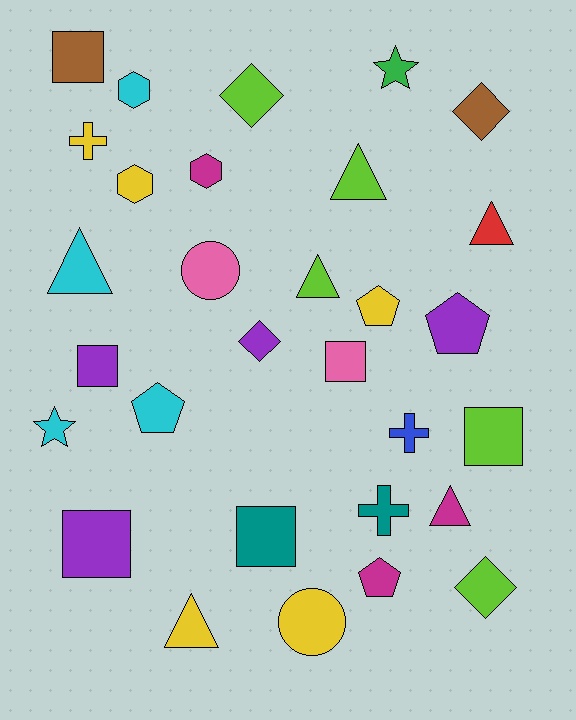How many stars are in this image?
There are 2 stars.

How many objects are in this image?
There are 30 objects.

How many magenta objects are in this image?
There are 3 magenta objects.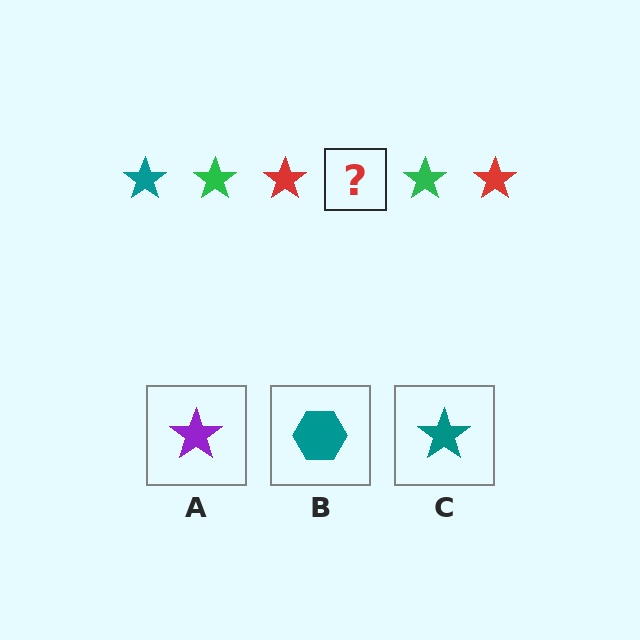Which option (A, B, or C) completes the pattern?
C.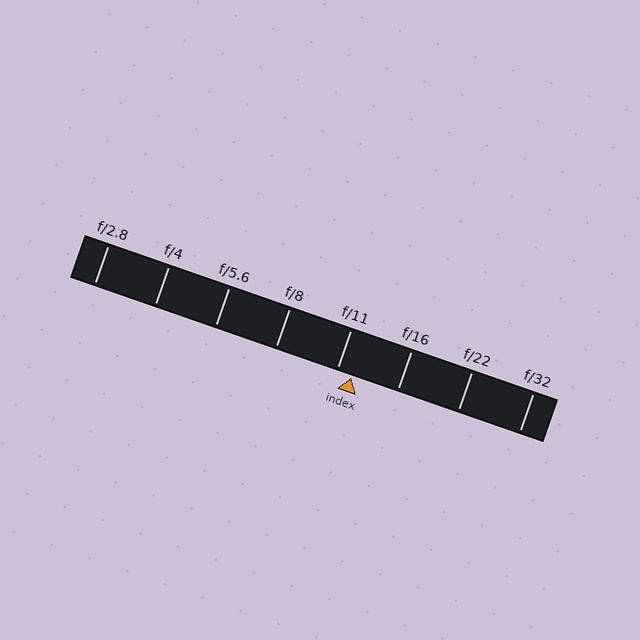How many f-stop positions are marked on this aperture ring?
There are 8 f-stop positions marked.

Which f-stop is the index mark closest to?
The index mark is closest to f/11.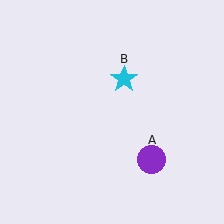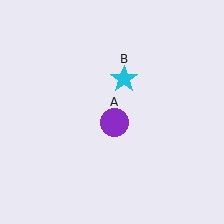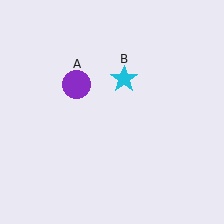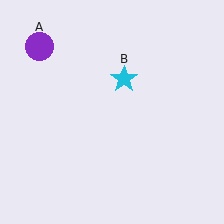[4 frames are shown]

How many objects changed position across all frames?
1 object changed position: purple circle (object A).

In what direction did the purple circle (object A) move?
The purple circle (object A) moved up and to the left.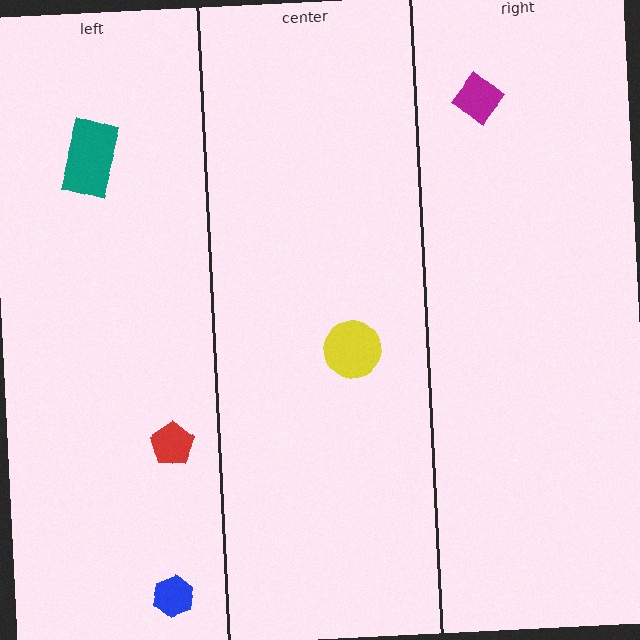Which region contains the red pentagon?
The left region.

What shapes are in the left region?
The teal rectangle, the red pentagon, the blue hexagon.